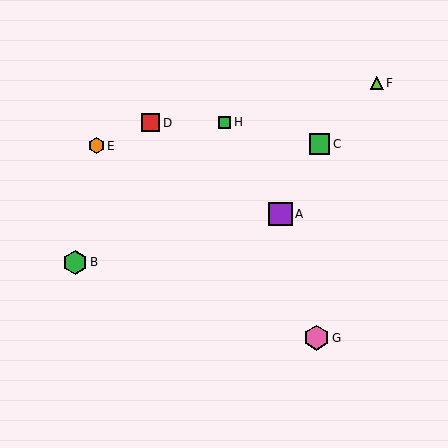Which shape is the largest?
The pink hexagon (labeled G) is the largest.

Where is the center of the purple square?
The center of the purple square is at (280, 214).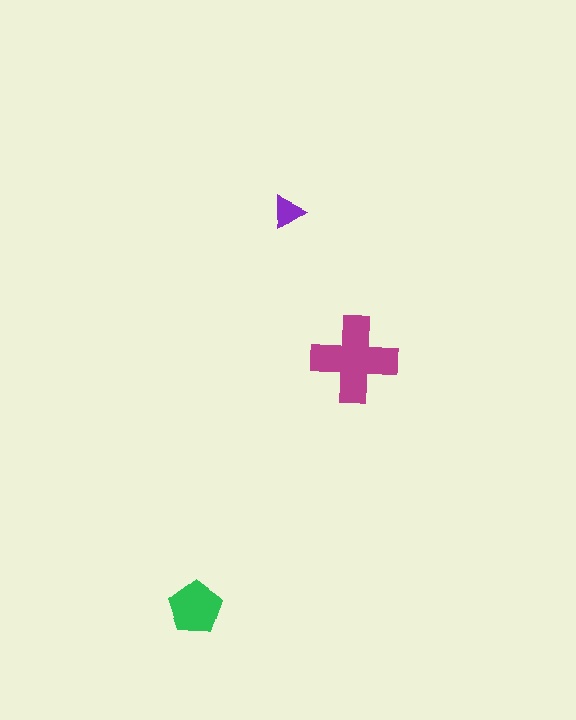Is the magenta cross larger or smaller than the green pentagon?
Larger.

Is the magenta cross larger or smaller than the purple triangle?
Larger.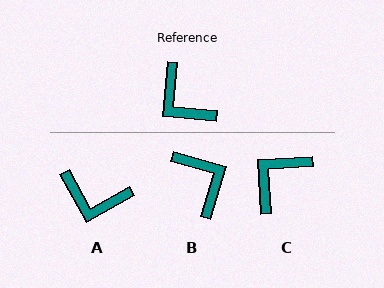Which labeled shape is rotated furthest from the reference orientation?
B, about 169 degrees away.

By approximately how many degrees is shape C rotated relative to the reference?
Approximately 82 degrees clockwise.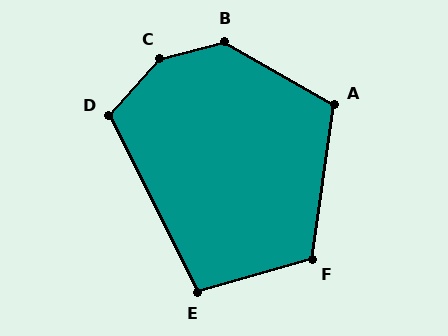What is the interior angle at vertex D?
Approximately 111 degrees (obtuse).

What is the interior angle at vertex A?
Approximately 112 degrees (obtuse).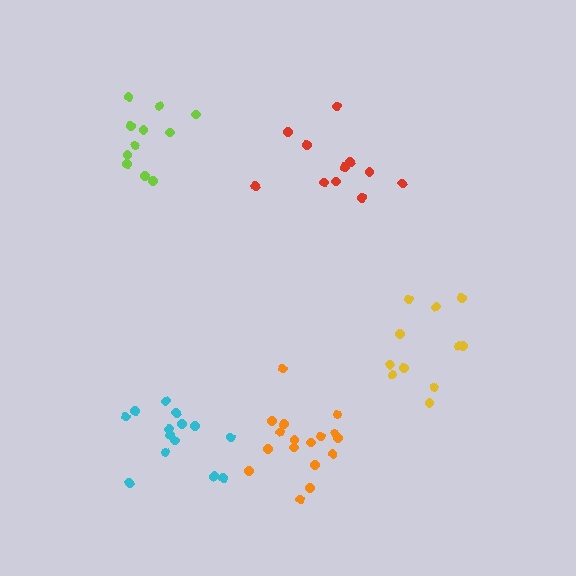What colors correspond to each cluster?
The clusters are colored: cyan, orange, red, yellow, lime.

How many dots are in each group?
Group 1: 14 dots, Group 2: 17 dots, Group 3: 11 dots, Group 4: 11 dots, Group 5: 11 dots (64 total).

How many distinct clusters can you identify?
There are 5 distinct clusters.